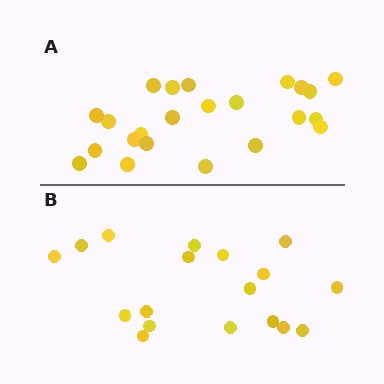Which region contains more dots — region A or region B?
Region A (the top region) has more dots.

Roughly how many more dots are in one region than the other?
Region A has about 5 more dots than region B.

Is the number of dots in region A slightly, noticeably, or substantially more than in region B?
Region A has noticeably more, but not dramatically so. The ratio is roughly 1.3 to 1.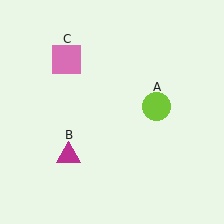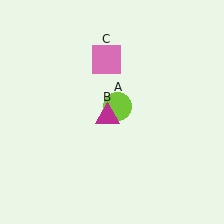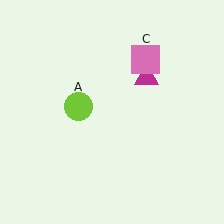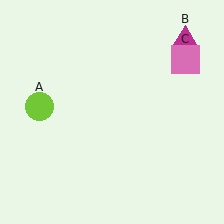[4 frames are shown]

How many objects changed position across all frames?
3 objects changed position: lime circle (object A), magenta triangle (object B), pink square (object C).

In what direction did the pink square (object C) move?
The pink square (object C) moved right.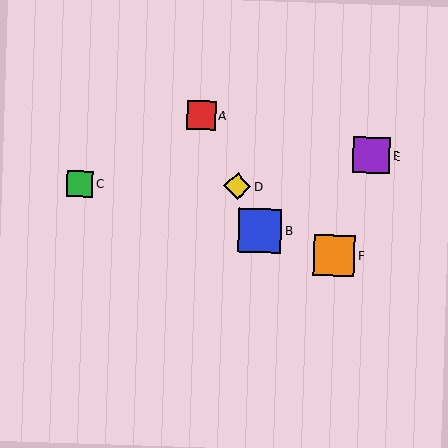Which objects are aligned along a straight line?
Objects A, B, D are aligned along a straight line.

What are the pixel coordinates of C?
Object C is at (80, 184).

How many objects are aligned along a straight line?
3 objects (A, B, D) are aligned along a straight line.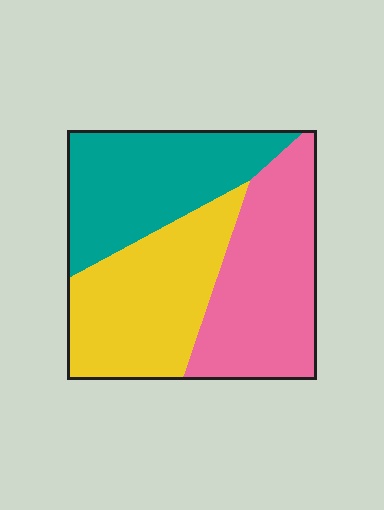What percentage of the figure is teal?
Teal covers about 30% of the figure.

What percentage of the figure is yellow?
Yellow covers about 35% of the figure.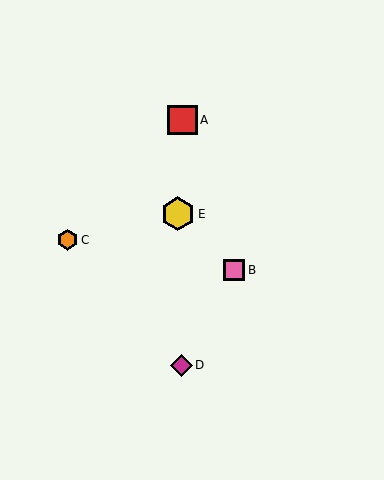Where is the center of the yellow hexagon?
The center of the yellow hexagon is at (178, 214).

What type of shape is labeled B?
Shape B is a pink square.